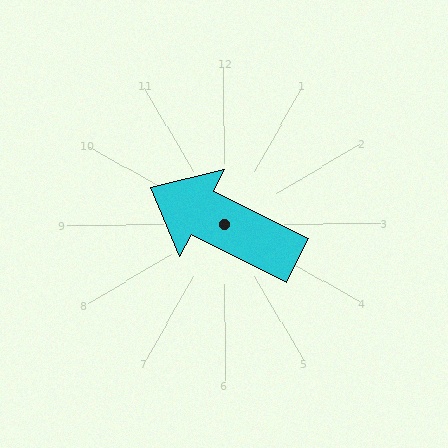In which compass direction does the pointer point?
Northwest.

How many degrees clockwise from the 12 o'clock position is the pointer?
Approximately 297 degrees.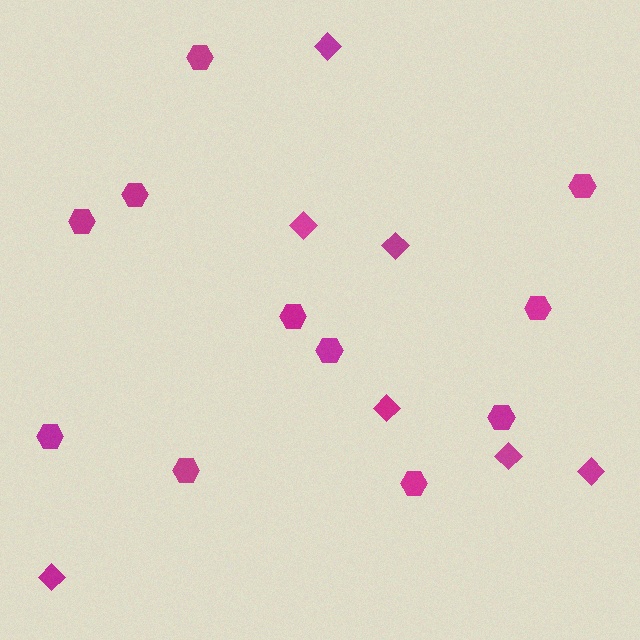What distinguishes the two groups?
There are 2 groups: one group of diamonds (7) and one group of hexagons (11).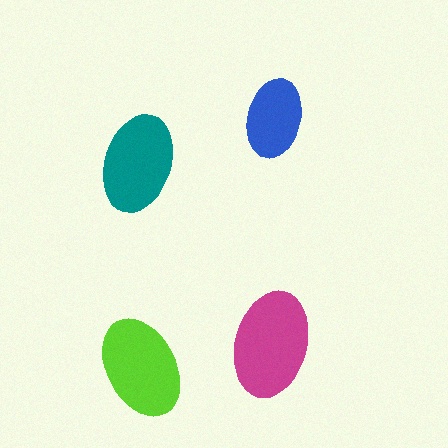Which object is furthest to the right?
The blue ellipse is rightmost.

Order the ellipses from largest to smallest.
the magenta one, the lime one, the teal one, the blue one.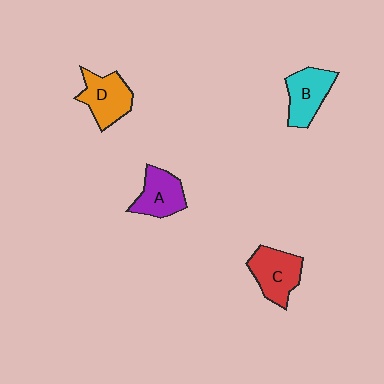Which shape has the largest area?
Shape C (red).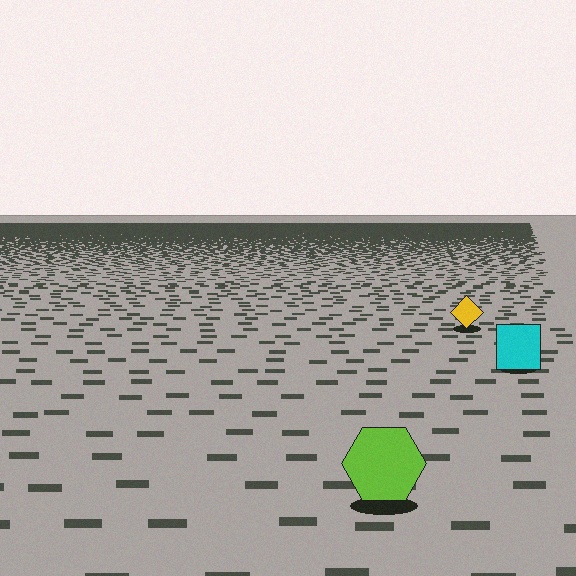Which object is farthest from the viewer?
The yellow diamond is farthest from the viewer. It appears smaller and the ground texture around it is denser.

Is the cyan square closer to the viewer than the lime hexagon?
No. The lime hexagon is closer — you can tell from the texture gradient: the ground texture is coarser near it.